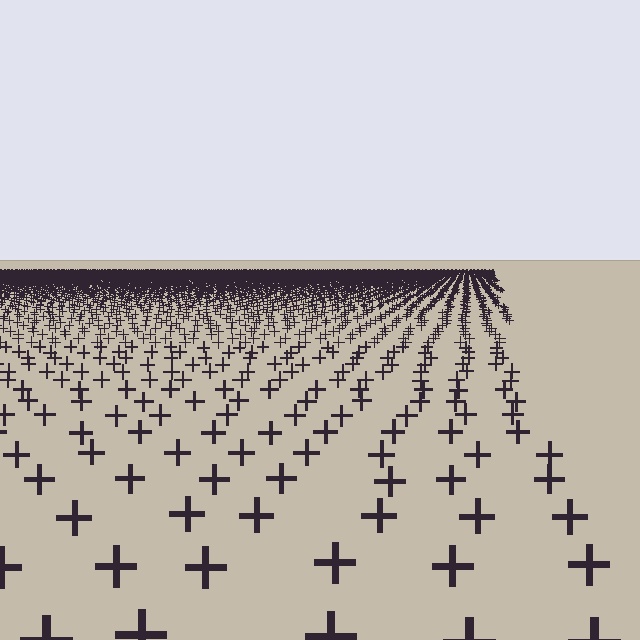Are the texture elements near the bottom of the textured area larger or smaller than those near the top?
Larger. Near the bottom, elements are closer to the viewer and appear at a bigger on-screen size.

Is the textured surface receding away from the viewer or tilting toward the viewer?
The surface is receding away from the viewer. Texture elements get smaller and denser toward the top.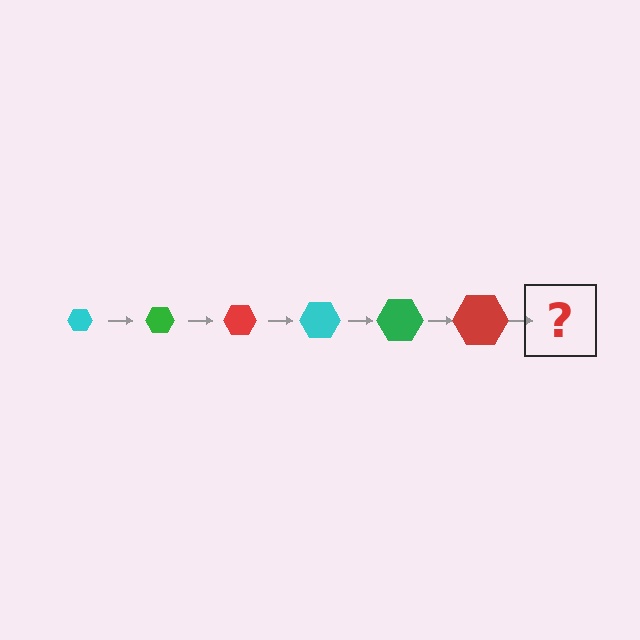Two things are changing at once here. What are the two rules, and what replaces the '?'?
The two rules are that the hexagon grows larger each step and the color cycles through cyan, green, and red. The '?' should be a cyan hexagon, larger than the previous one.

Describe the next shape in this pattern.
It should be a cyan hexagon, larger than the previous one.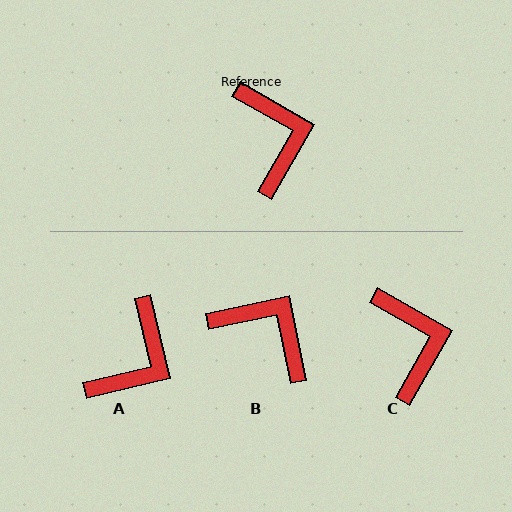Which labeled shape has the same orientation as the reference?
C.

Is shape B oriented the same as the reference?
No, it is off by about 42 degrees.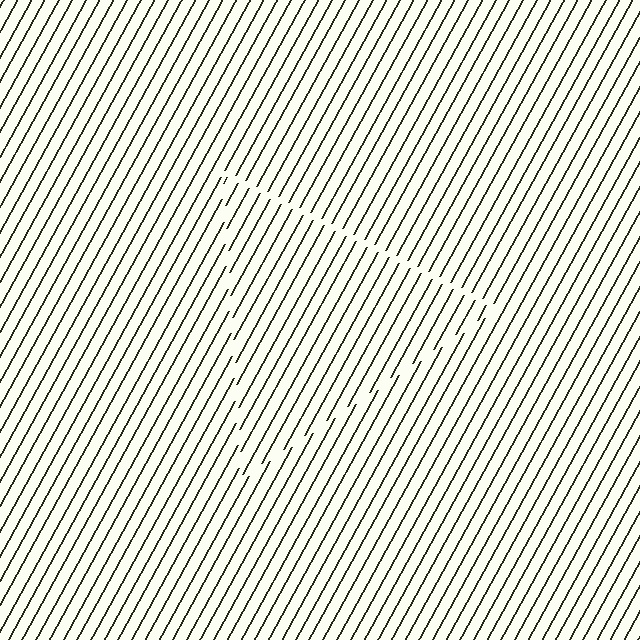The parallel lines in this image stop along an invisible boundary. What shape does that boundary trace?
An illusory triangle. The interior of the shape contains the same grating, shifted by half a period — the contour is defined by the phase discontinuity where line-ends from the inner and outer gratings abut.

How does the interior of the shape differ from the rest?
The interior of the shape contains the same grating, shifted by half a period — the contour is defined by the phase discontinuity where line-ends from the inner and outer gratings abut.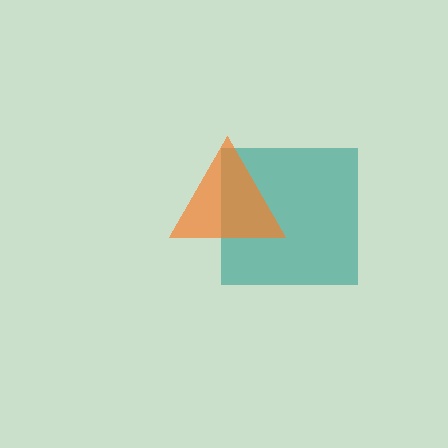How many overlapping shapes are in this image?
There are 2 overlapping shapes in the image.